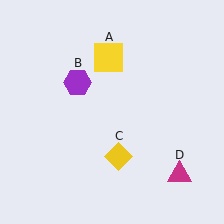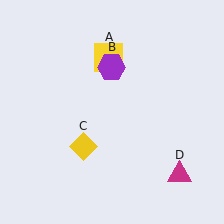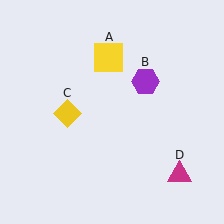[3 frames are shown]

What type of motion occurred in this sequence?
The purple hexagon (object B), yellow diamond (object C) rotated clockwise around the center of the scene.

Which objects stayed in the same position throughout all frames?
Yellow square (object A) and magenta triangle (object D) remained stationary.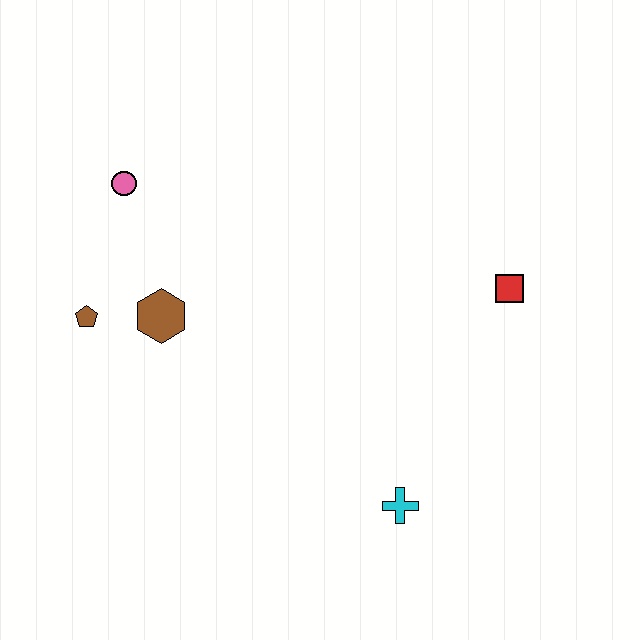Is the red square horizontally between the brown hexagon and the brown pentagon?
No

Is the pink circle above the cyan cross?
Yes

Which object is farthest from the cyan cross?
The pink circle is farthest from the cyan cross.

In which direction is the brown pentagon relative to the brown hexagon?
The brown pentagon is to the left of the brown hexagon.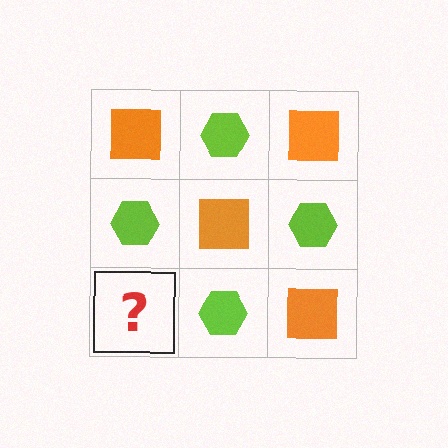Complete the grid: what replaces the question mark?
The question mark should be replaced with an orange square.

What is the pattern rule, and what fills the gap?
The rule is that it alternates orange square and lime hexagon in a checkerboard pattern. The gap should be filled with an orange square.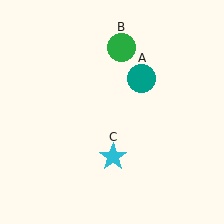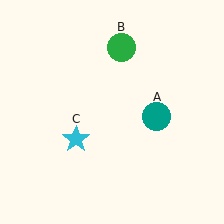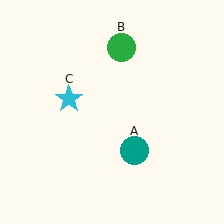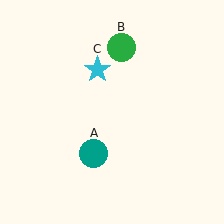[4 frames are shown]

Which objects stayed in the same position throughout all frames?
Green circle (object B) remained stationary.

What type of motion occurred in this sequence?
The teal circle (object A), cyan star (object C) rotated clockwise around the center of the scene.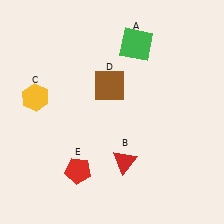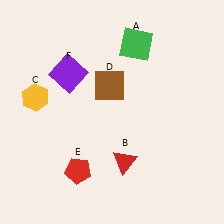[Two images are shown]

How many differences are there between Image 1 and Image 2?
There is 1 difference between the two images.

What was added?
A purple square (F) was added in Image 2.